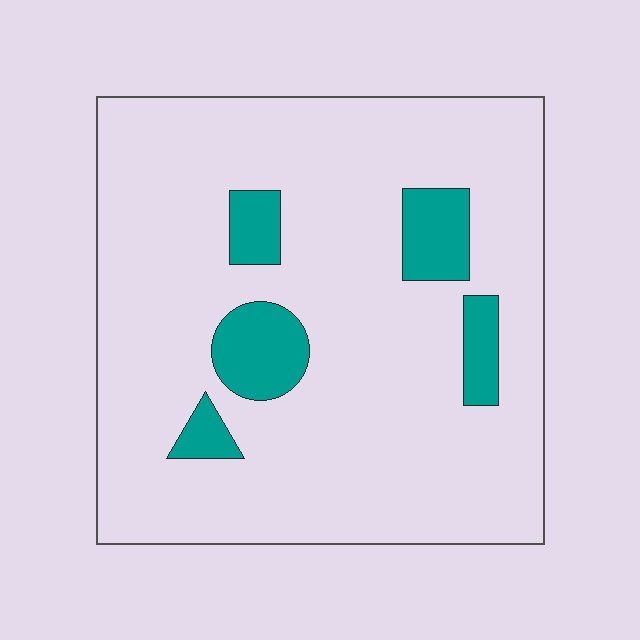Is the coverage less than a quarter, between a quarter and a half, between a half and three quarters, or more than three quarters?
Less than a quarter.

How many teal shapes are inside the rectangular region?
5.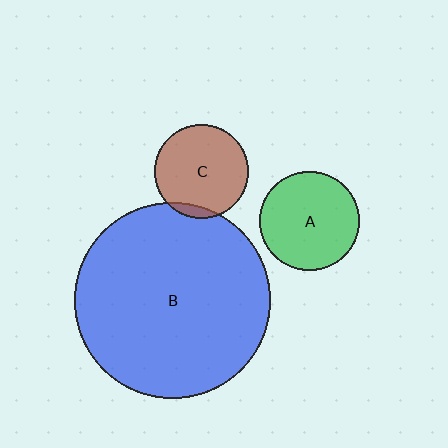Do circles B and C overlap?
Yes.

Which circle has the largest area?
Circle B (blue).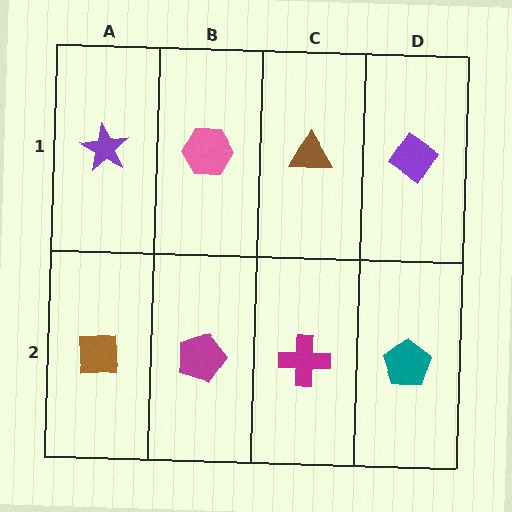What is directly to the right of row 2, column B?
A magenta cross.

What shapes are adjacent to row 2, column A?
A purple star (row 1, column A), a magenta pentagon (row 2, column B).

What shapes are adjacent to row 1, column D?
A teal pentagon (row 2, column D), a brown triangle (row 1, column C).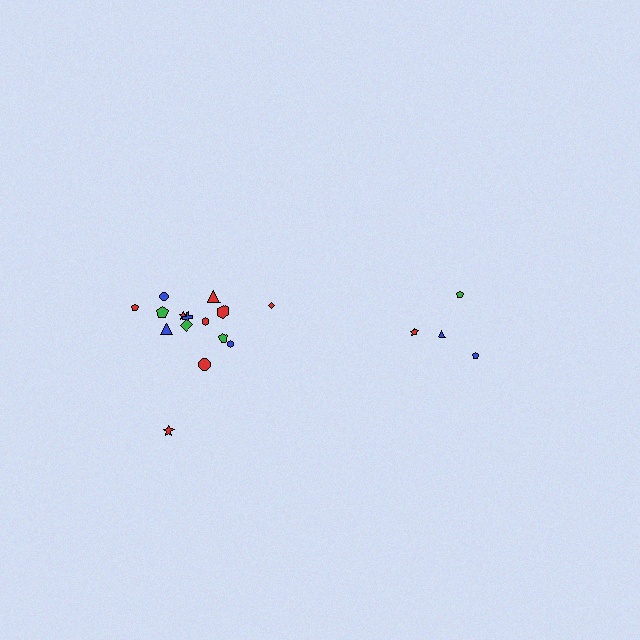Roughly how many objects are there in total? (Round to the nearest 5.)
Roughly 20 objects in total.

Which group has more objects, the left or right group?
The left group.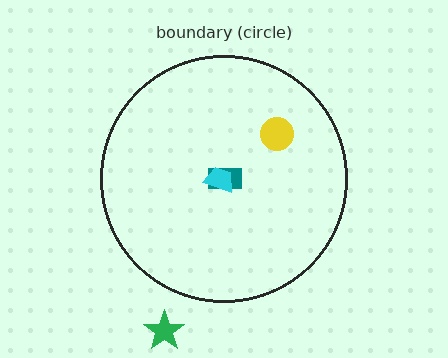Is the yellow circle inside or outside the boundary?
Inside.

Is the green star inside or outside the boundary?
Outside.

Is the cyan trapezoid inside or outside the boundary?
Inside.